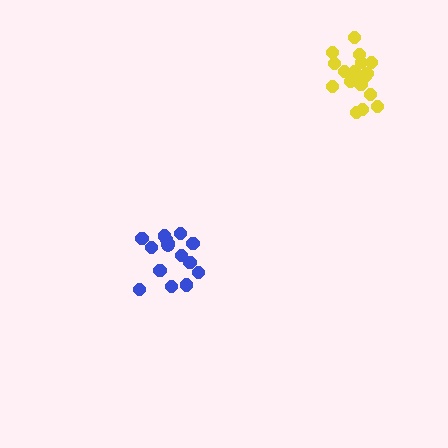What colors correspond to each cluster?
The clusters are colored: blue, yellow.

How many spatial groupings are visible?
There are 2 spatial groupings.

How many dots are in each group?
Group 1: 15 dots, Group 2: 18 dots (33 total).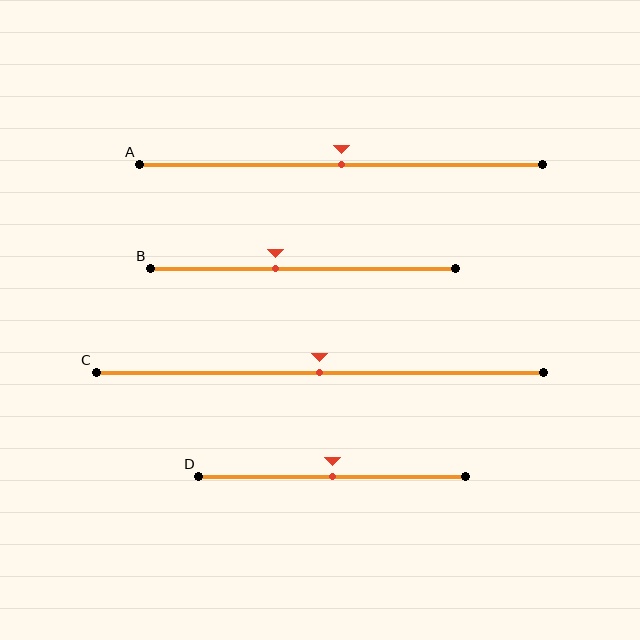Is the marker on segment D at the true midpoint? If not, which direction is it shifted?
Yes, the marker on segment D is at the true midpoint.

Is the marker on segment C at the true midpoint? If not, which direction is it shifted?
Yes, the marker on segment C is at the true midpoint.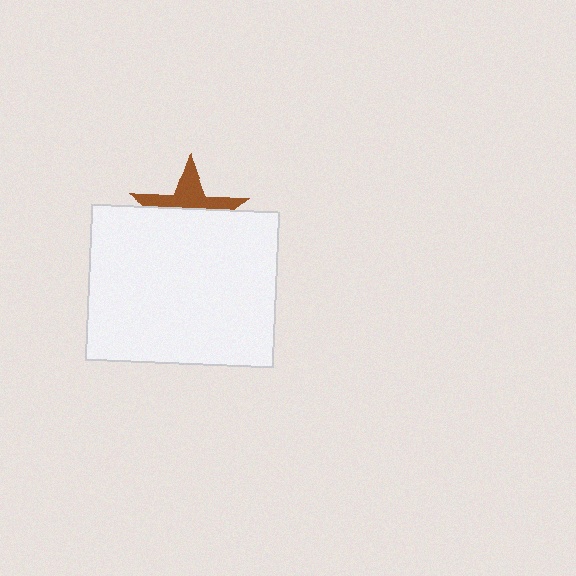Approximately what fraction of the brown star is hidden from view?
Roughly 60% of the brown star is hidden behind the white rectangle.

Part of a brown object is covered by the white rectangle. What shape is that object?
It is a star.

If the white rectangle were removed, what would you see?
You would see the complete brown star.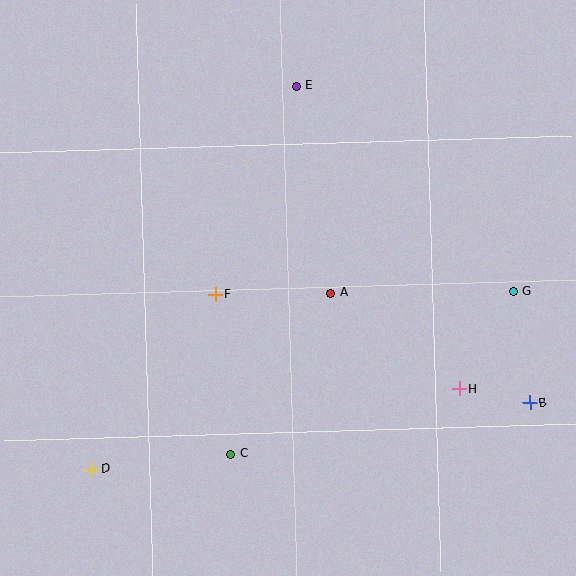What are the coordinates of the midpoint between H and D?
The midpoint between H and D is at (276, 429).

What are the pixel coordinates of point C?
Point C is at (231, 454).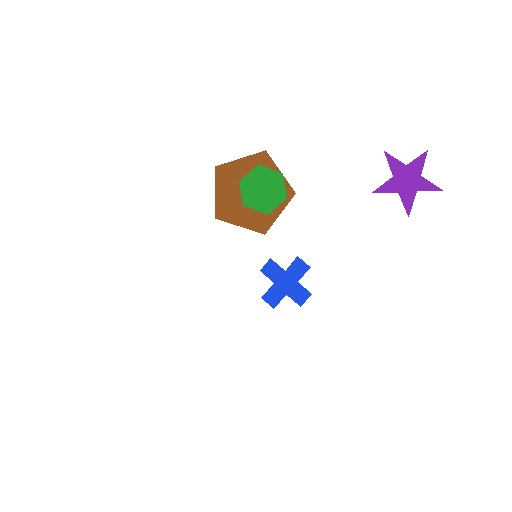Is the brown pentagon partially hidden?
Yes, it is partially covered by another shape.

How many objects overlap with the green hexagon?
1 object overlaps with the green hexagon.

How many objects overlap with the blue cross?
0 objects overlap with the blue cross.